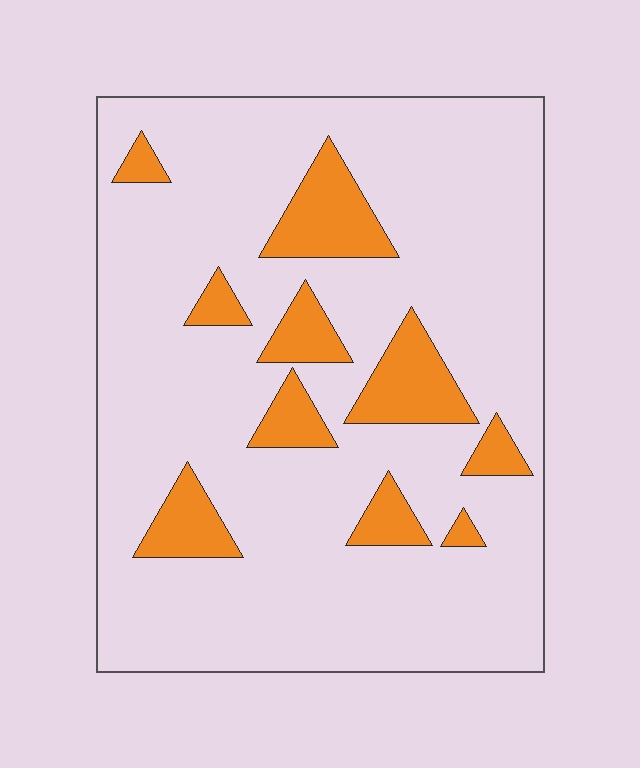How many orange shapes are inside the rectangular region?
10.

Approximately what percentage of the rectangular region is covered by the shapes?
Approximately 15%.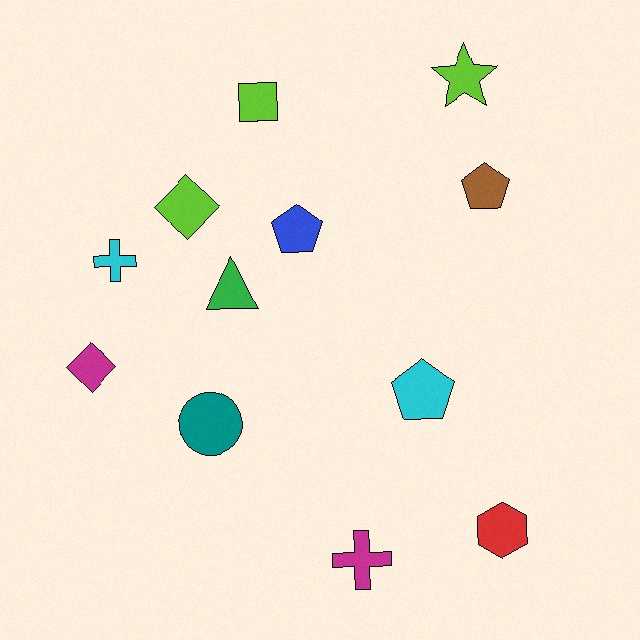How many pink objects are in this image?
There are no pink objects.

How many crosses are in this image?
There are 2 crosses.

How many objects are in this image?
There are 12 objects.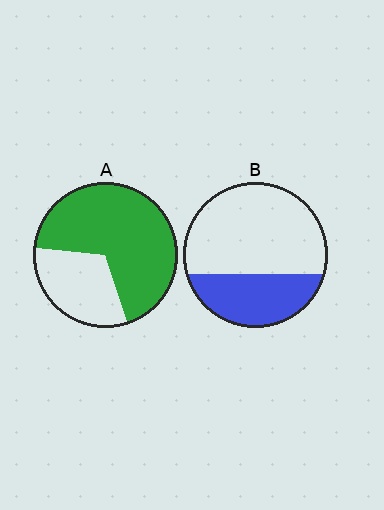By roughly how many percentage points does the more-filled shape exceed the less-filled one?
By roughly 35 percentage points (A over B).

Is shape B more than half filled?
No.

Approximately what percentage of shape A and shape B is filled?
A is approximately 70% and B is approximately 35%.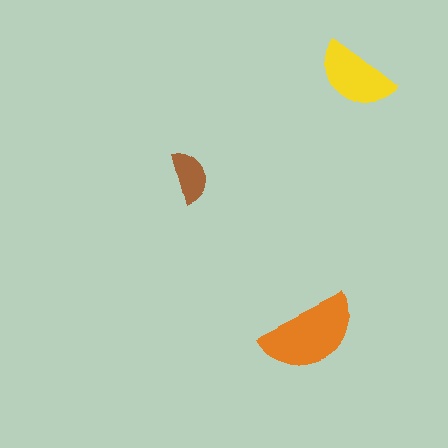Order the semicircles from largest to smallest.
the orange one, the yellow one, the brown one.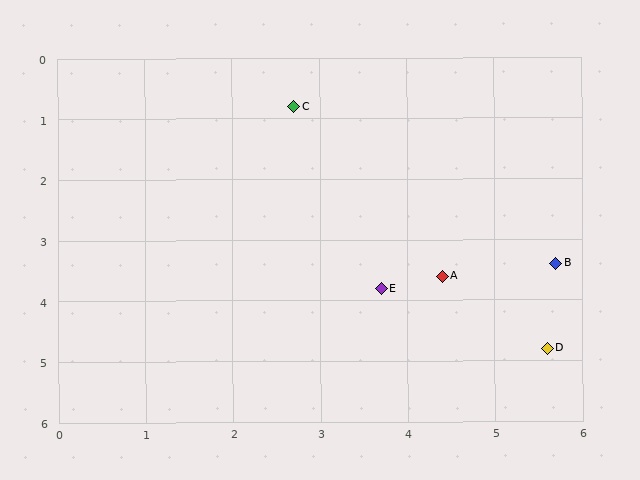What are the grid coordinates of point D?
Point D is at approximately (5.6, 4.8).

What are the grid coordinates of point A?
Point A is at approximately (4.4, 3.6).